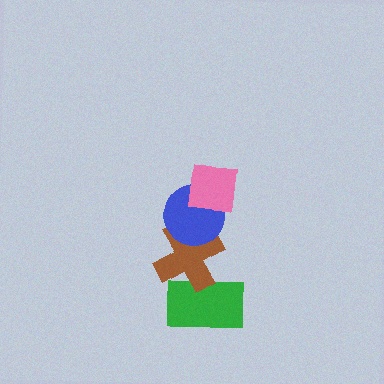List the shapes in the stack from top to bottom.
From top to bottom: the pink square, the blue circle, the brown cross, the green rectangle.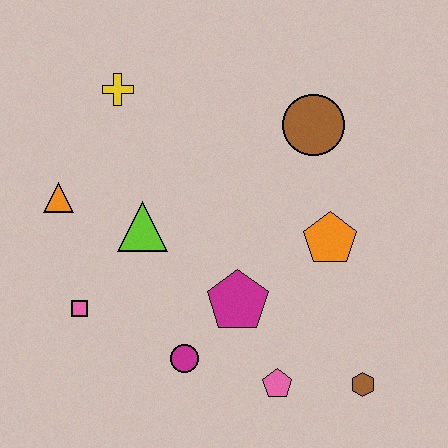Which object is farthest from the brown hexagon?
The yellow cross is farthest from the brown hexagon.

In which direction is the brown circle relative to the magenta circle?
The brown circle is above the magenta circle.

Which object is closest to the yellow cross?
The orange triangle is closest to the yellow cross.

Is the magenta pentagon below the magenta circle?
No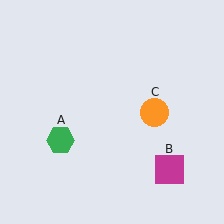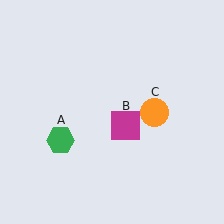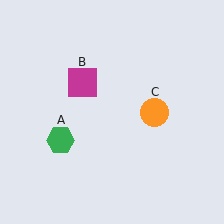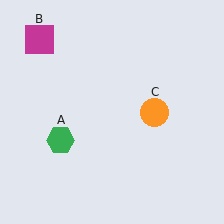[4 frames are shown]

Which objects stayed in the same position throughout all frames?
Green hexagon (object A) and orange circle (object C) remained stationary.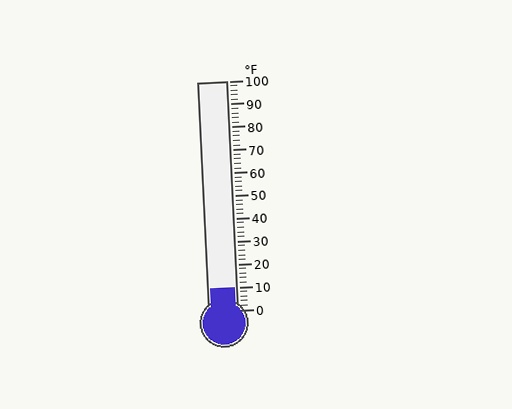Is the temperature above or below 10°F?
The temperature is at 10°F.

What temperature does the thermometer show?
The thermometer shows approximately 10°F.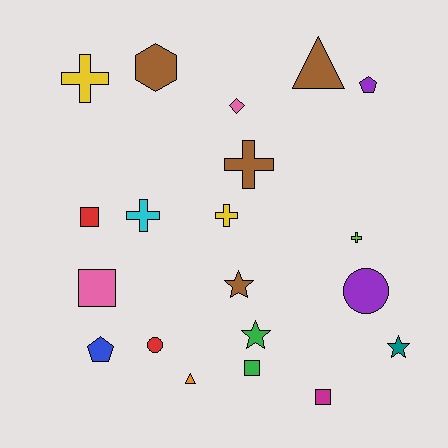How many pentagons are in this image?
There are 2 pentagons.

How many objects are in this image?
There are 20 objects.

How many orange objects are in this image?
There is 1 orange object.